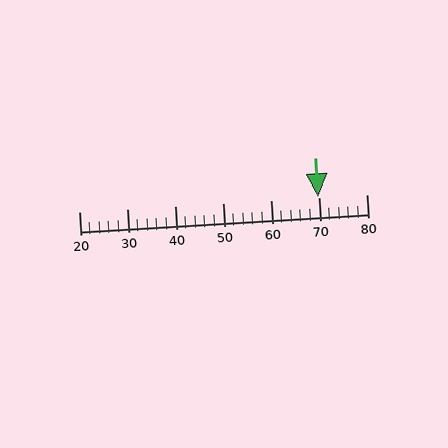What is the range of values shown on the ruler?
The ruler shows values from 20 to 80.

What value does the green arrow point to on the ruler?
The green arrow points to approximately 70.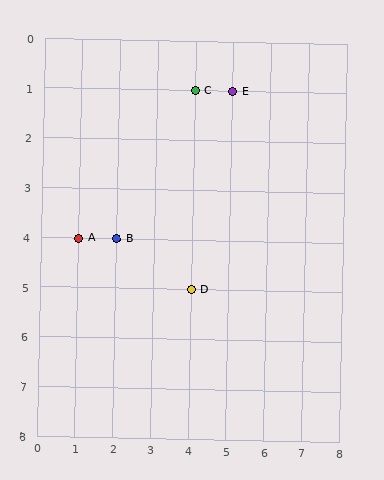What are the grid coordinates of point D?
Point D is at grid coordinates (4, 5).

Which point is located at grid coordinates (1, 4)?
Point A is at (1, 4).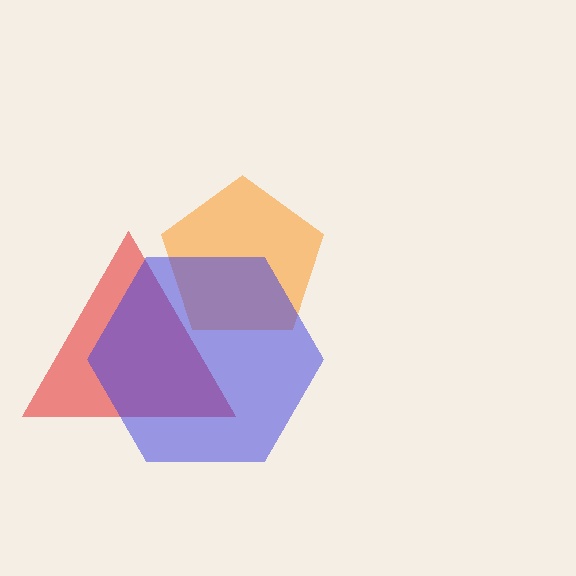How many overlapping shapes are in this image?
There are 3 overlapping shapes in the image.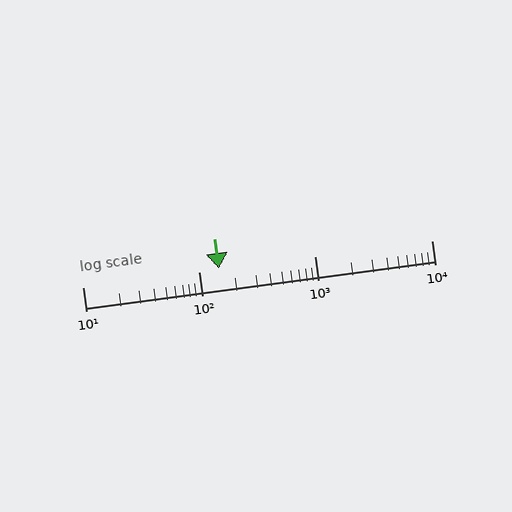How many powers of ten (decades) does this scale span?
The scale spans 3 decades, from 10 to 10000.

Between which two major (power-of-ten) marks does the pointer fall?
The pointer is between 100 and 1000.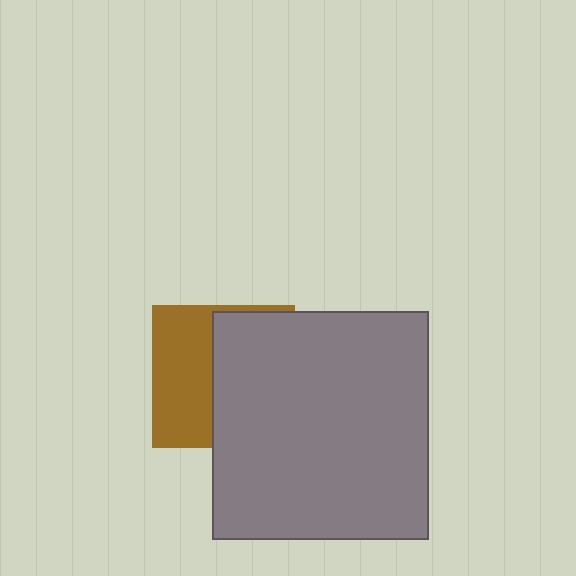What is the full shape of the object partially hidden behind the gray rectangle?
The partially hidden object is a brown square.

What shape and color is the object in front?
The object in front is a gray rectangle.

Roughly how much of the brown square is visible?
A small part of it is visible (roughly 44%).